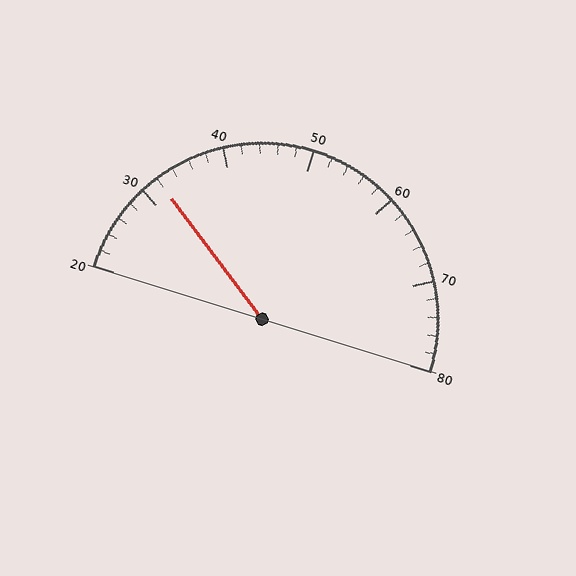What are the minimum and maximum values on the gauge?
The gauge ranges from 20 to 80.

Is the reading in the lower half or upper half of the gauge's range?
The reading is in the lower half of the range (20 to 80).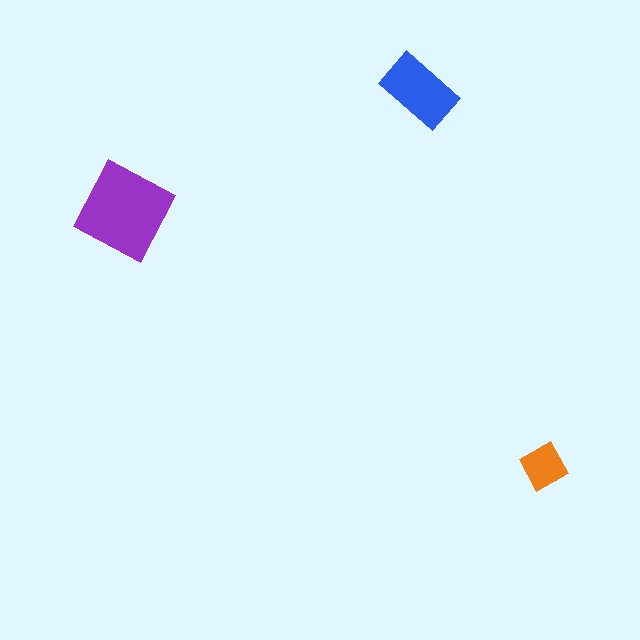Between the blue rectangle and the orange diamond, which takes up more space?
The blue rectangle.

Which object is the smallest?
The orange diamond.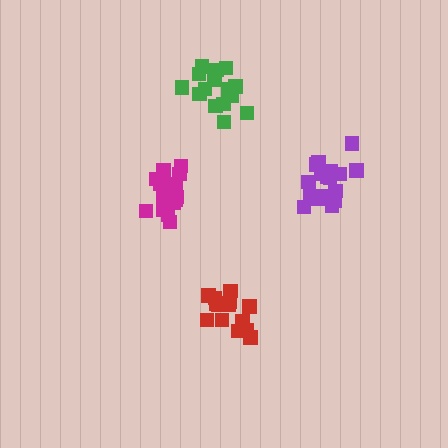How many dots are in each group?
Group 1: 18 dots, Group 2: 19 dots, Group 3: 16 dots, Group 4: 15 dots (68 total).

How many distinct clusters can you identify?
There are 4 distinct clusters.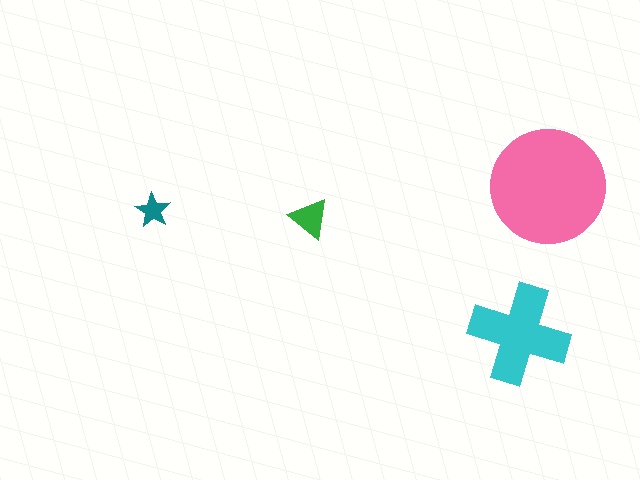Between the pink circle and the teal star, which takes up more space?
The pink circle.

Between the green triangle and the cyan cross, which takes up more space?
The cyan cross.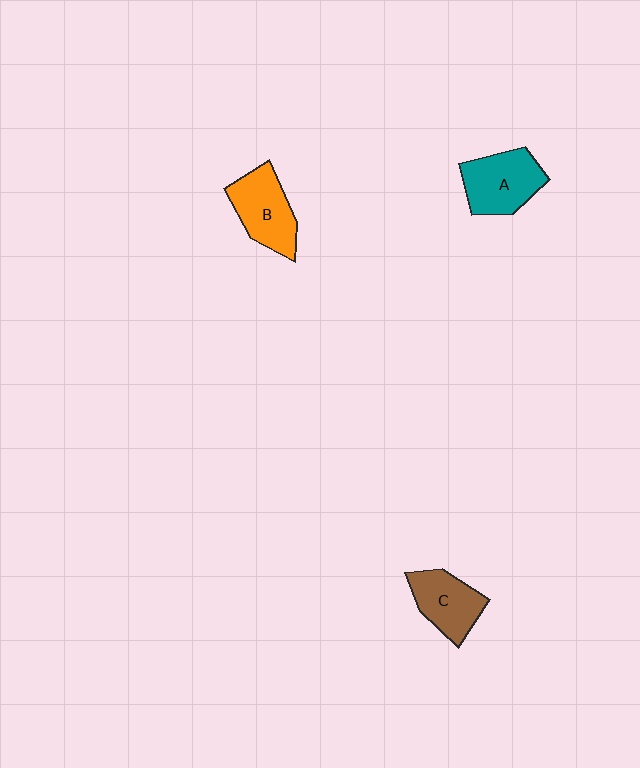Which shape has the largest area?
Shape A (teal).